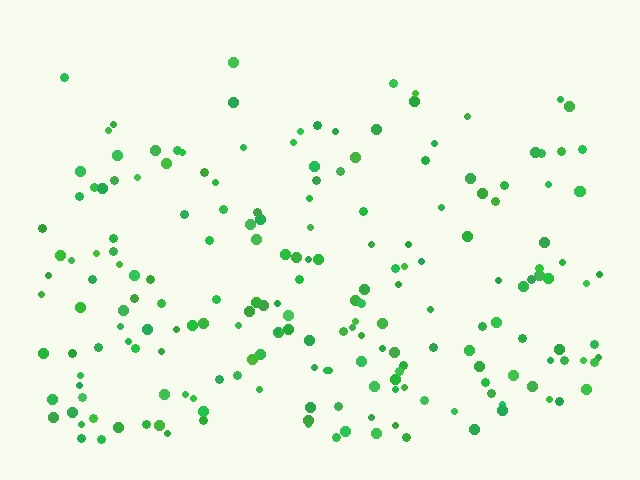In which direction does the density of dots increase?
From top to bottom, with the bottom side densest.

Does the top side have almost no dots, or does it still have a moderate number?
Still a moderate number, just noticeably fewer than the bottom.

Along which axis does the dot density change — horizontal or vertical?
Vertical.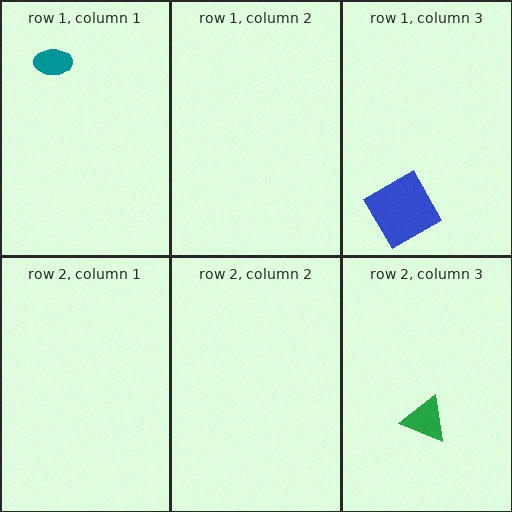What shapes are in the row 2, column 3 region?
The green triangle.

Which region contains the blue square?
The row 1, column 3 region.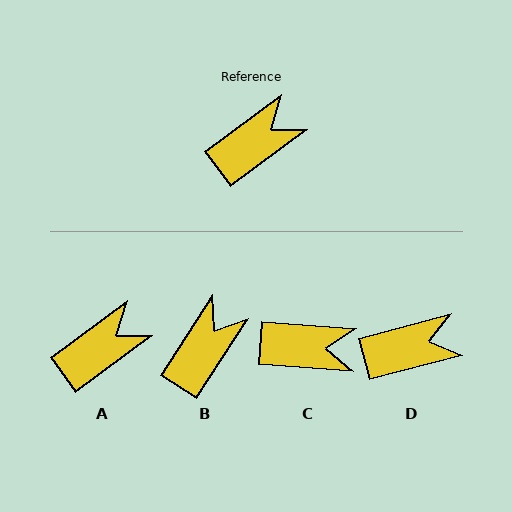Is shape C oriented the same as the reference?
No, it is off by about 40 degrees.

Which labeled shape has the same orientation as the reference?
A.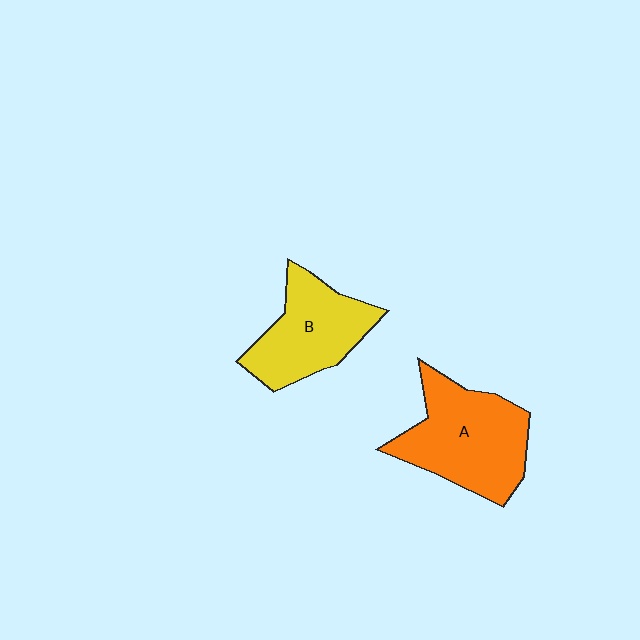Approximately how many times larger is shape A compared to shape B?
Approximately 1.2 times.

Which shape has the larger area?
Shape A (orange).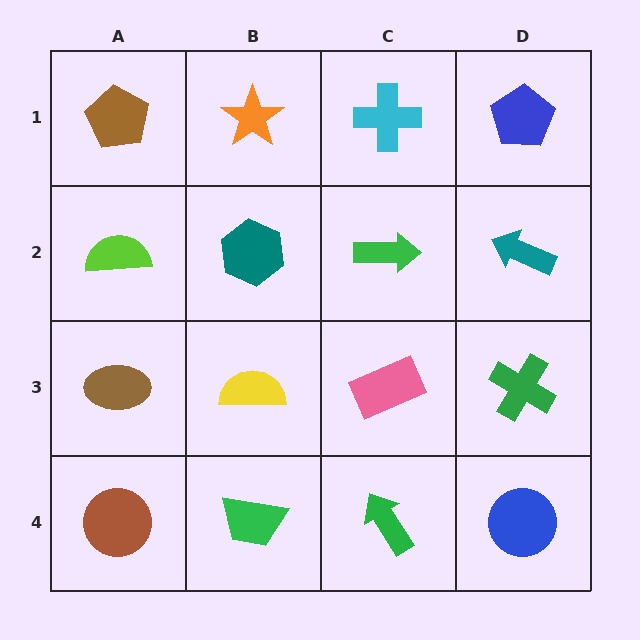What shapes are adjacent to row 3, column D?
A teal arrow (row 2, column D), a blue circle (row 4, column D), a pink rectangle (row 3, column C).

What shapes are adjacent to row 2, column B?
An orange star (row 1, column B), a yellow semicircle (row 3, column B), a lime semicircle (row 2, column A), a green arrow (row 2, column C).